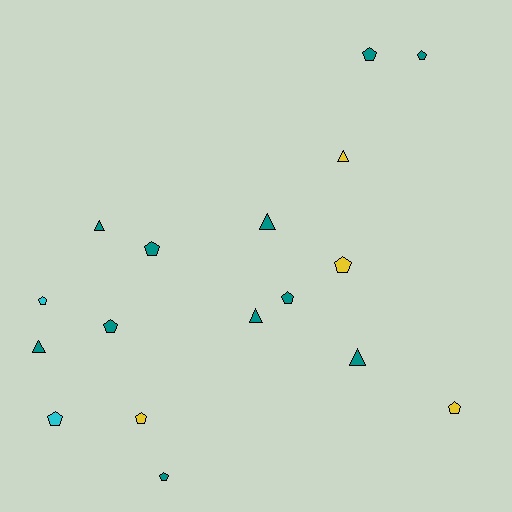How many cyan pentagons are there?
There are 2 cyan pentagons.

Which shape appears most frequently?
Pentagon, with 11 objects.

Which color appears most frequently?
Teal, with 11 objects.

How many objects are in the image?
There are 17 objects.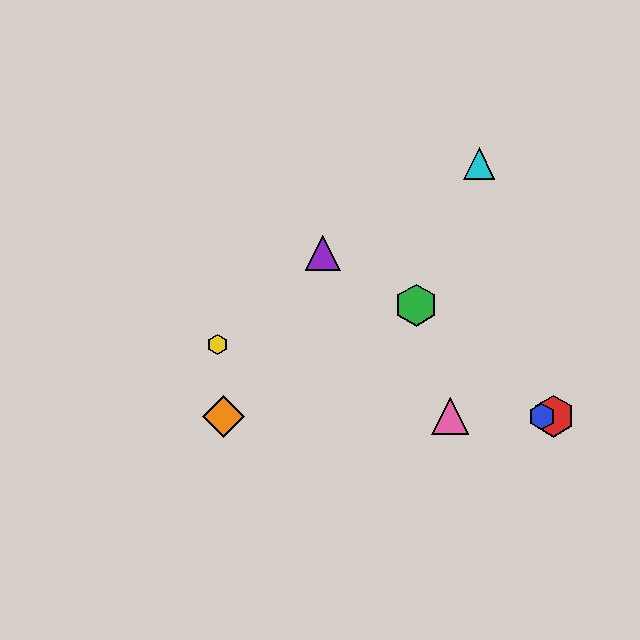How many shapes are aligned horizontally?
4 shapes (the red hexagon, the blue hexagon, the orange diamond, the pink triangle) are aligned horizontally.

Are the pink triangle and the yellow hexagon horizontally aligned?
No, the pink triangle is at y≈416 and the yellow hexagon is at y≈345.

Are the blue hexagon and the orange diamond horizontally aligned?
Yes, both are at y≈416.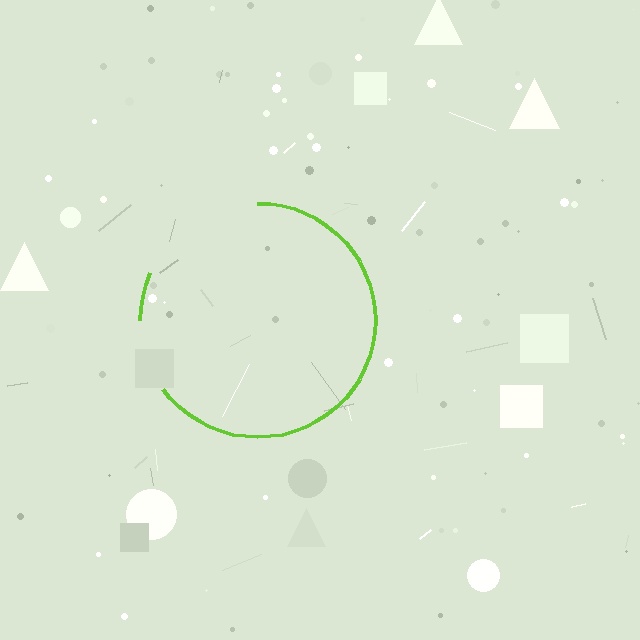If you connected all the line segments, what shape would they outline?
They would outline a circle.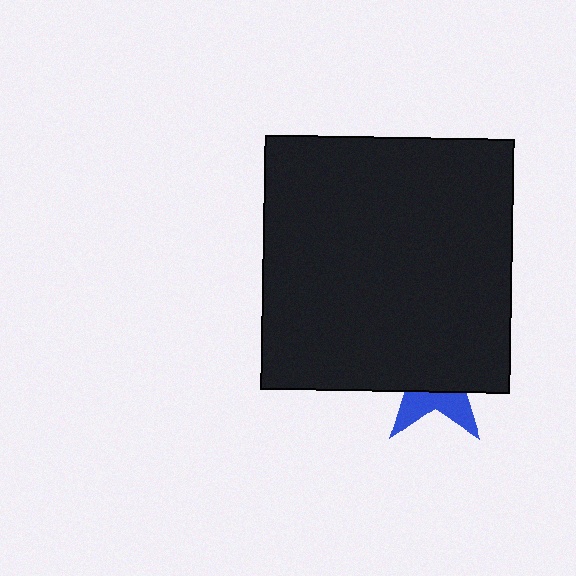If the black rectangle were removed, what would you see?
You would see the complete blue star.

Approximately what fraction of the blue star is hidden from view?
Roughly 67% of the blue star is hidden behind the black rectangle.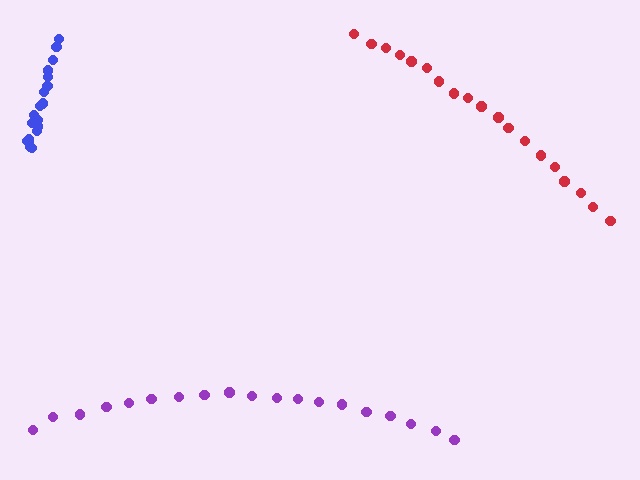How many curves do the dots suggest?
There are 3 distinct paths.